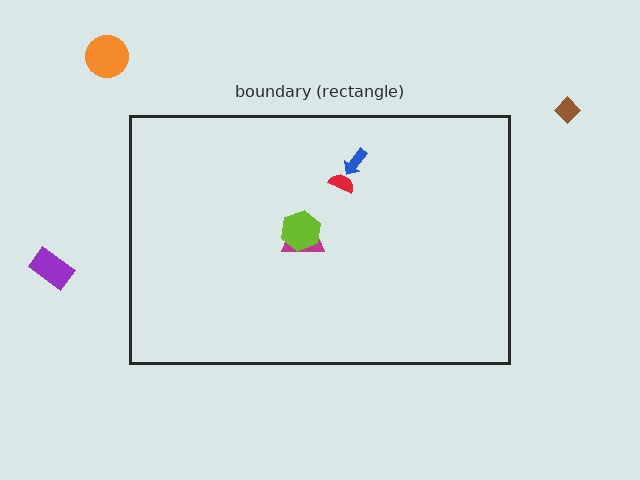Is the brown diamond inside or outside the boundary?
Outside.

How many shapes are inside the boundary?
4 inside, 3 outside.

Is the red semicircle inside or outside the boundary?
Inside.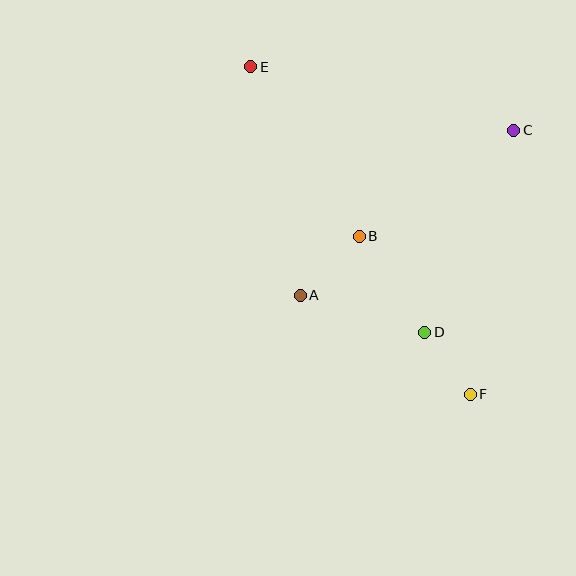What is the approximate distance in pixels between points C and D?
The distance between C and D is approximately 220 pixels.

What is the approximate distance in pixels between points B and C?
The distance between B and C is approximately 187 pixels.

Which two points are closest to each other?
Points D and F are closest to each other.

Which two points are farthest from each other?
Points E and F are farthest from each other.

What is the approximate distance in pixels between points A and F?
The distance between A and F is approximately 197 pixels.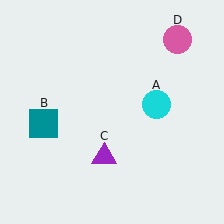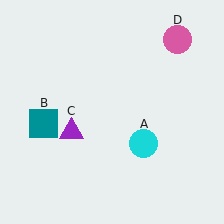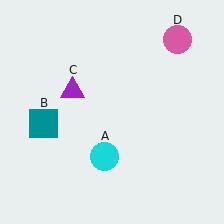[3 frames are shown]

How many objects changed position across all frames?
2 objects changed position: cyan circle (object A), purple triangle (object C).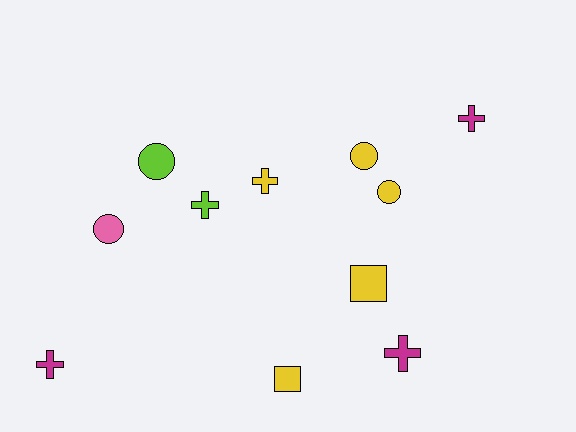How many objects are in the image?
There are 11 objects.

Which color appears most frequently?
Yellow, with 5 objects.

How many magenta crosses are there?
There are 3 magenta crosses.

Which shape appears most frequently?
Cross, with 5 objects.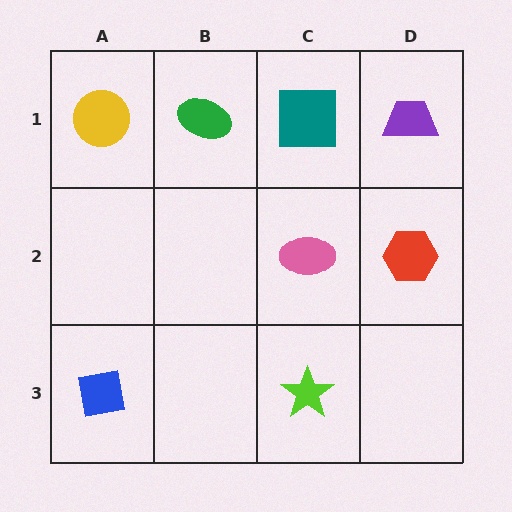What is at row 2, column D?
A red hexagon.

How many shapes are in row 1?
4 shapes.